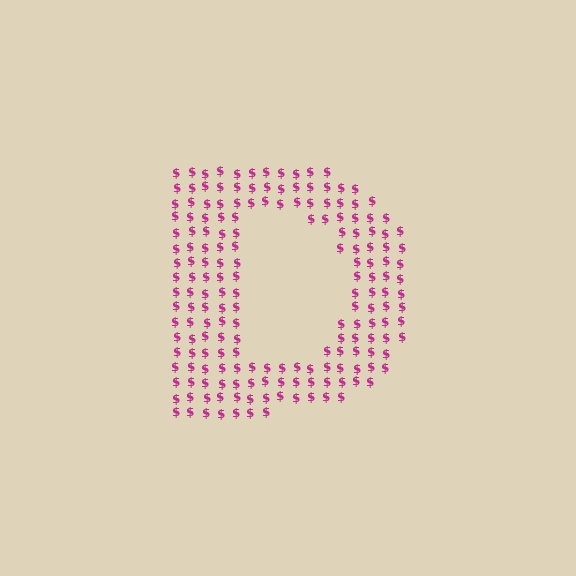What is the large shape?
The large shape is the letter D.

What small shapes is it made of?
It is made of small dollar signs.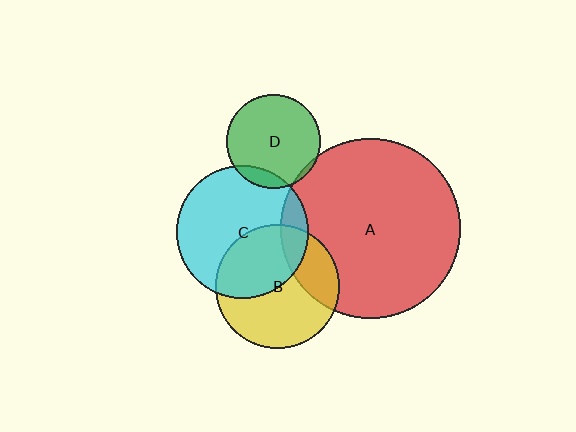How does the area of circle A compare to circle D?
Approximately 3.7 times.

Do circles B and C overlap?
Yes.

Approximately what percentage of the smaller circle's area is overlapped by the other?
Approximately 40%.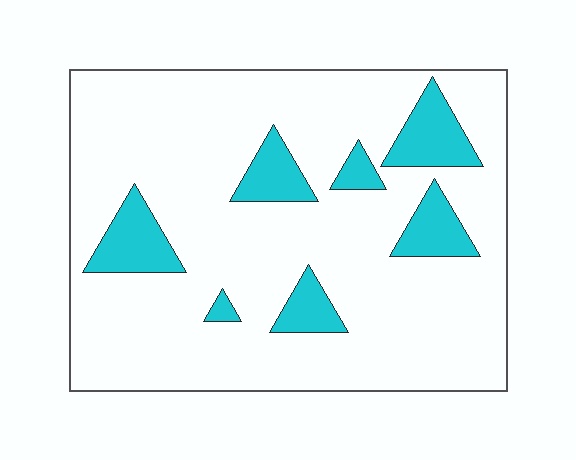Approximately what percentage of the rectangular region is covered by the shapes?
Approximately 15%.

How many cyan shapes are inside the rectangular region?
7.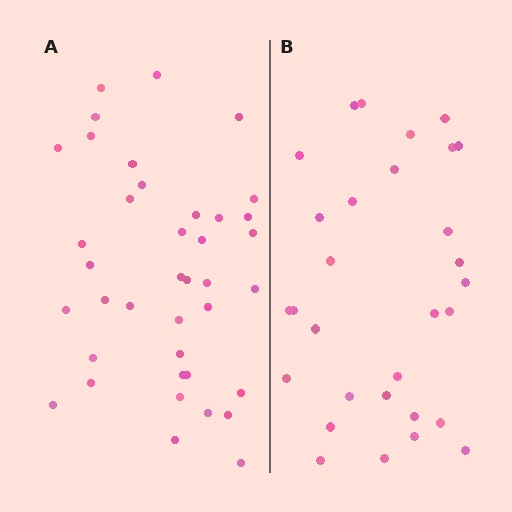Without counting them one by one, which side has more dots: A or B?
Region A (the left region) has more dots.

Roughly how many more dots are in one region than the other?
Region A has roughly 8 or so more dots than region B.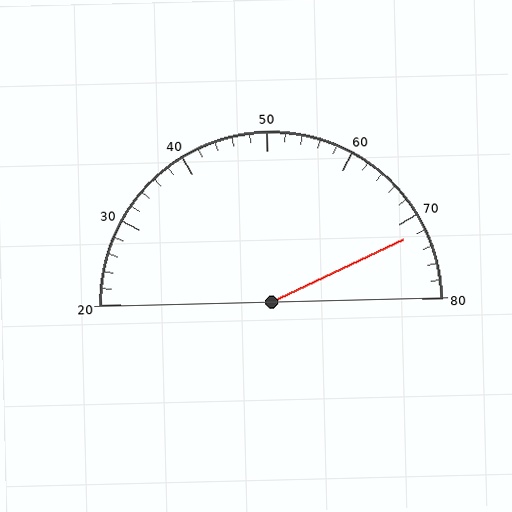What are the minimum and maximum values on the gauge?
The gauge ranges from 20 to 80.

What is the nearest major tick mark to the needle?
The nearest major tick mark is 70.